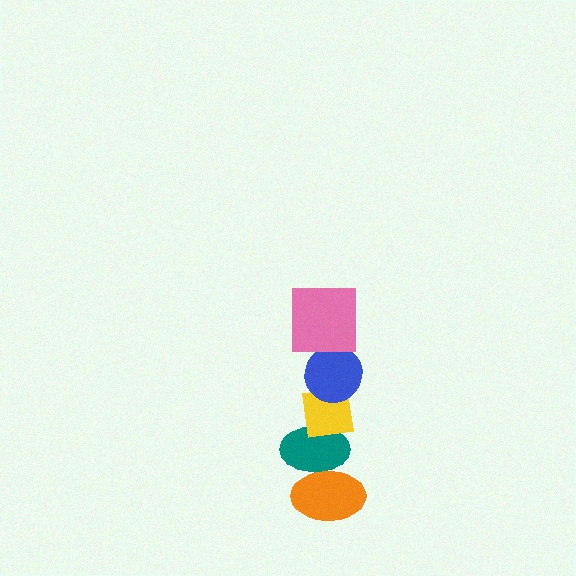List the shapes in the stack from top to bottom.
From top to bottom: the pink square, the blue circle, the yellow square, the teal ellipse, the orange ellipse.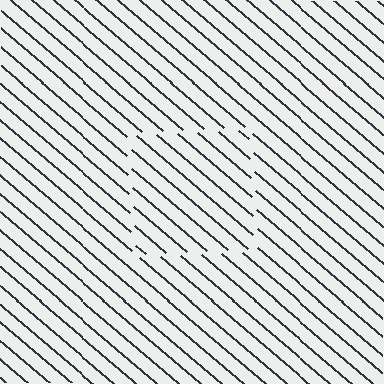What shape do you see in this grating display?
An illusory square. The interior of the shape contains the same grating, shifted by half a period — the contour is defined by the phase discontinuity where line-ends from the inner and outer gratings abut.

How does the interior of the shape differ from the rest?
The interior of the shape contains the same grating, shifted by half a period — the contour is defined by the phase discontinuity where line-ends from the inner and outer gratings abut.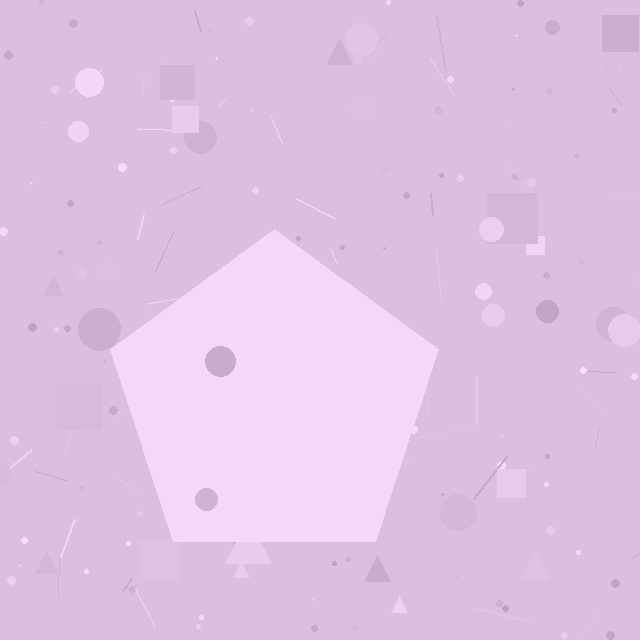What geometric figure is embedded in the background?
A pentagon is embedded in the background.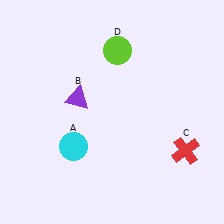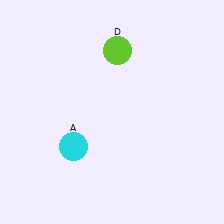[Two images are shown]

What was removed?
The red cross (C), the purple triangle (B) were removed in Image 2.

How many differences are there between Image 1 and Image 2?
There are 2 differences between the two images.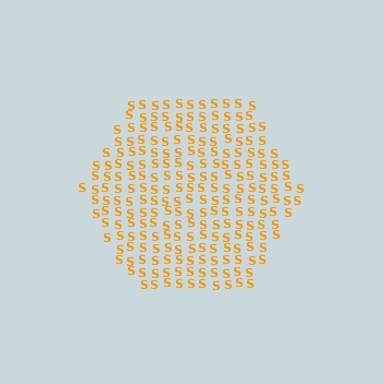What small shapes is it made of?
It is made of small letter S's.